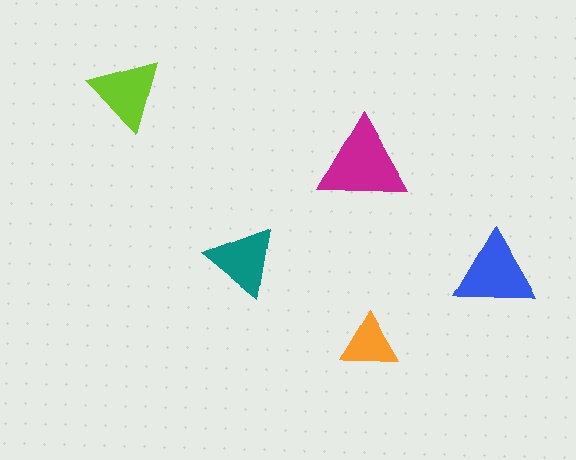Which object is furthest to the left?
The lime triangle is leftmost.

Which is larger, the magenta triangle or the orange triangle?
The magenta one.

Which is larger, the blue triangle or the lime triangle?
The blue one.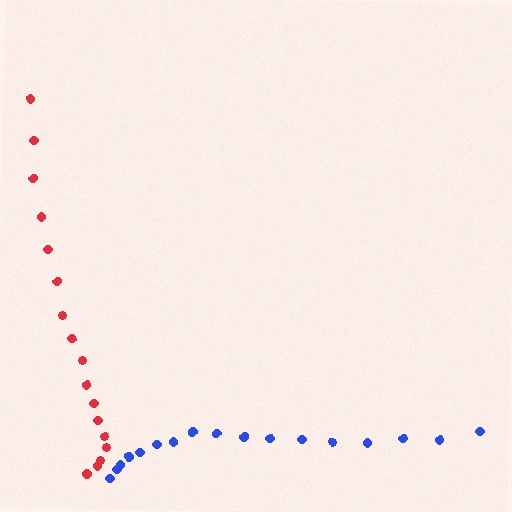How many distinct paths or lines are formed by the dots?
There are 2 distinct paths.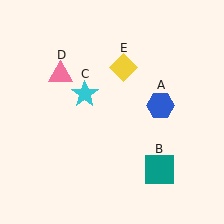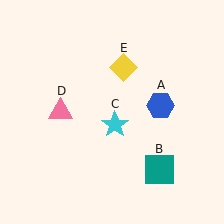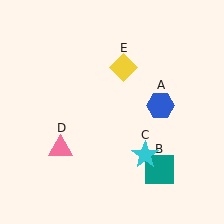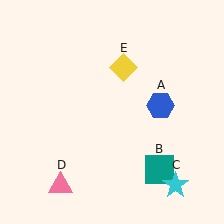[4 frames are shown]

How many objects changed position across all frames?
2 objects changed position: cyan star (object C), pink triangle (object D).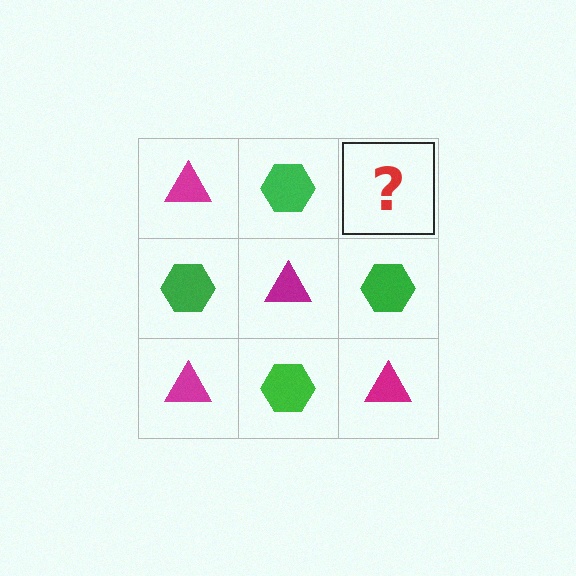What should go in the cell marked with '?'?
The missing cell should contain a magenta triangle.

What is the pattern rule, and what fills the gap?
The rule is that it alternates magenta triangle and green hexagon in a checkerboard pattern. The gap should be filled with a magenta triangle.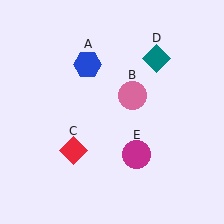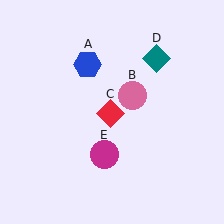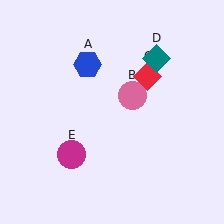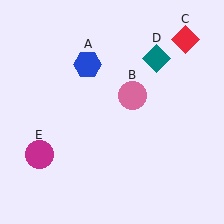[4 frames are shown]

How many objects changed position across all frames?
2 objects changed position: red diamond (object C), magenta circle (object E).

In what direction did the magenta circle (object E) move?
The magenta circle (object E) moved left.